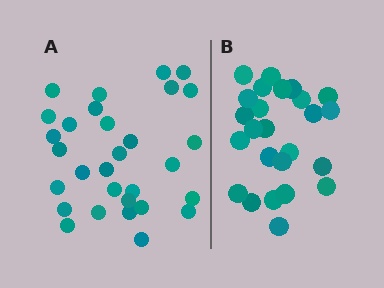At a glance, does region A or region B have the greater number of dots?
Region A (the left region) has more dots.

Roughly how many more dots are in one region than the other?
Region A has about 5 more dots than region B.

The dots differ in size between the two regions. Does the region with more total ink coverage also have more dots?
No. Region B has more total ink coverage because its dots are larger, but region A actually contains more individual dots. Total area can be misleading — the number of items is what matters here.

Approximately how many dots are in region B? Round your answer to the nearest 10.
About 20 dots. (The exact count is 25, which rounds to 20.)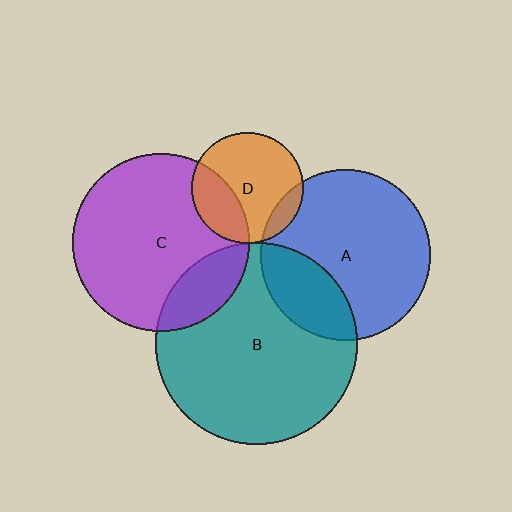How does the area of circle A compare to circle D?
Approximately 2.4 times.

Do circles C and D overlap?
Yes.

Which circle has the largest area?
Circle B (teal).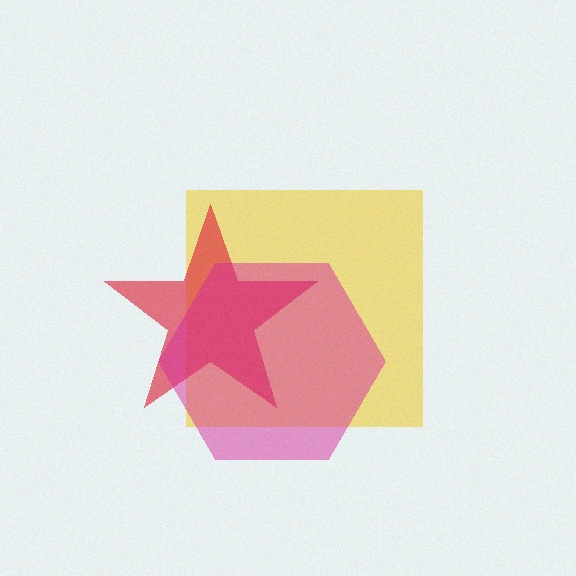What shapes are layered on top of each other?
The layered shapes are: a yellow square, a red star, a magenta hexagon.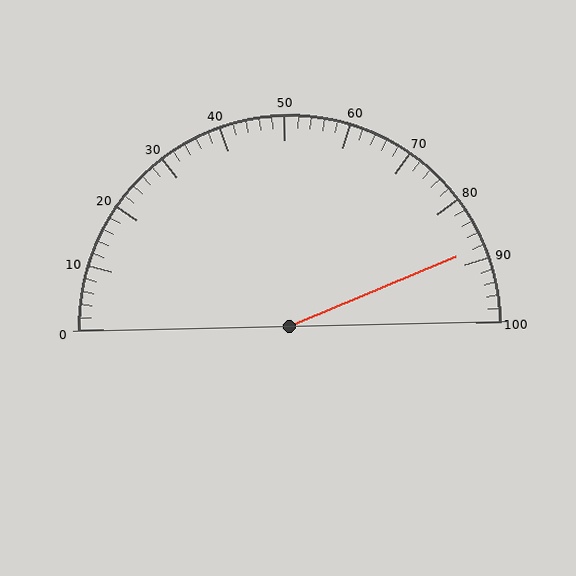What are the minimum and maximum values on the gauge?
The gauge ranges from 0 to 100.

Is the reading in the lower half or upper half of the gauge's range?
The reading is in the upper half of the range (0 to 100).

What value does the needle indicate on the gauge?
The needle indicates approximately 88.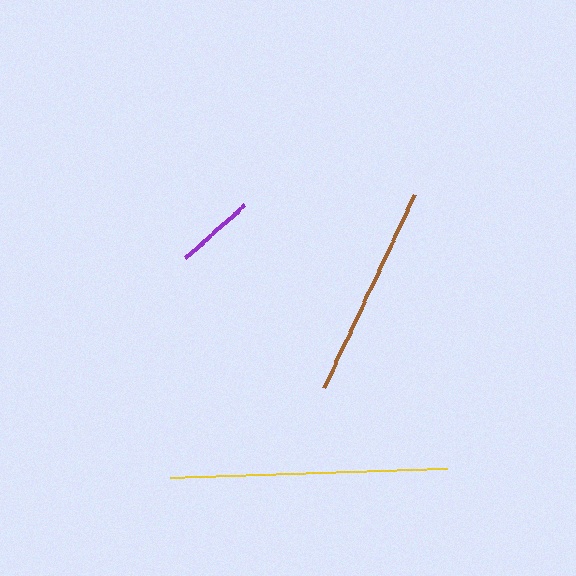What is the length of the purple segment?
The purple segment is approximately 79 pixels long.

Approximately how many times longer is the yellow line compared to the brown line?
The yellow line is approximately 1.3 times the length of the brown line.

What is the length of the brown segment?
The brown segment is approximately 214 pixels long.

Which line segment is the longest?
The yellow line is the longest at approximately 277 pixels.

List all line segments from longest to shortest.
From longest to shortest: yellow, brown, purple.